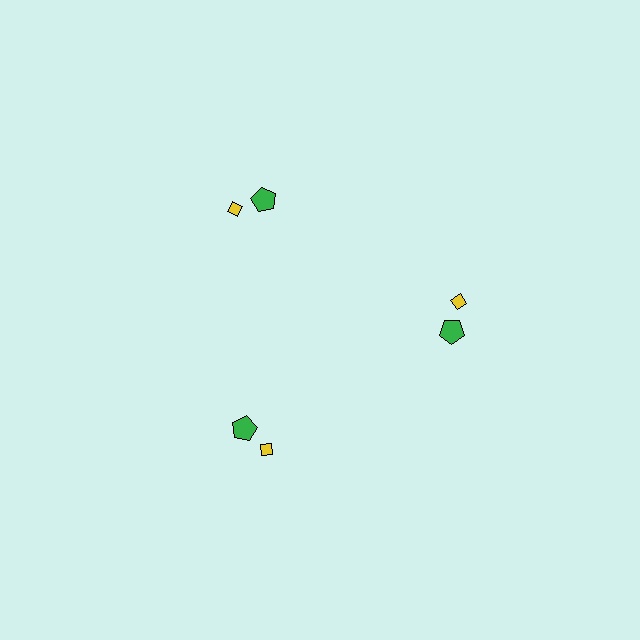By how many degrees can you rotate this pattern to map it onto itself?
The pattern maps onto itself every 120 degrees of rotation.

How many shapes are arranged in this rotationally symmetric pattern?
There are 6 shapes, arranged in 3 groups of 2.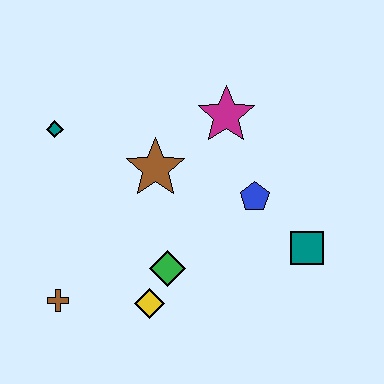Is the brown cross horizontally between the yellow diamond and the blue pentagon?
No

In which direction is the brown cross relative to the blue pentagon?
The brown cross is to the left of the blue pentagon.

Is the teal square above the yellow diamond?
Yes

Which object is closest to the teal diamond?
The brown star is closest to the teal diamond.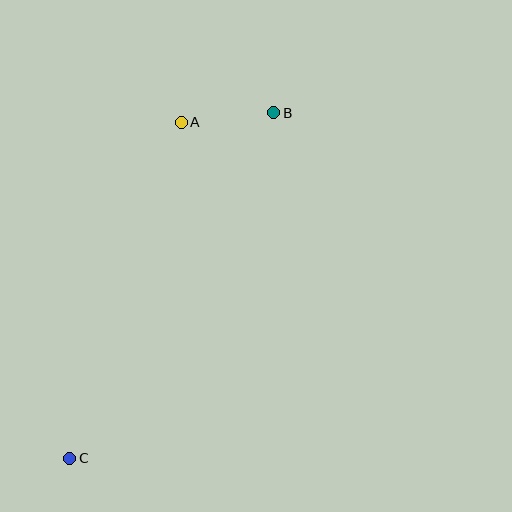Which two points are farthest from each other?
Points B and C are farthest from each other.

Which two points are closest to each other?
Points A and B are closest to each other.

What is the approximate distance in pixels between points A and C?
The distance between A and C is approximately 354 pixels.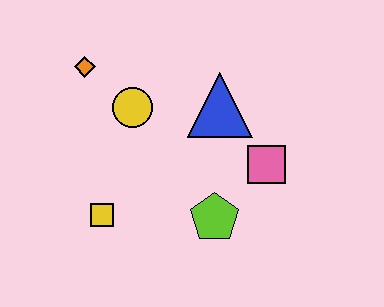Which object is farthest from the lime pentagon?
The orange diamond is farthest from the lime pentagon.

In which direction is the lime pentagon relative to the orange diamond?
The lime pentagon is below the orange diamond.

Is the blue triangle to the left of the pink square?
Yes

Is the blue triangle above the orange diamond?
No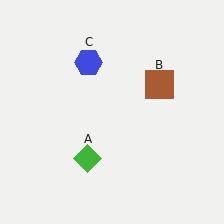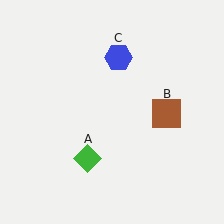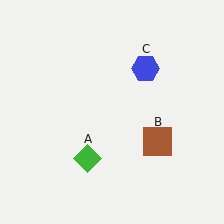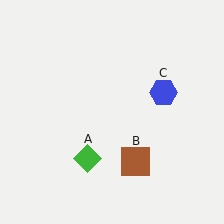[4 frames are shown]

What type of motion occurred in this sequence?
The brown square (object B), blue hexagon (object C) rotated clockwise around the center of the scene.